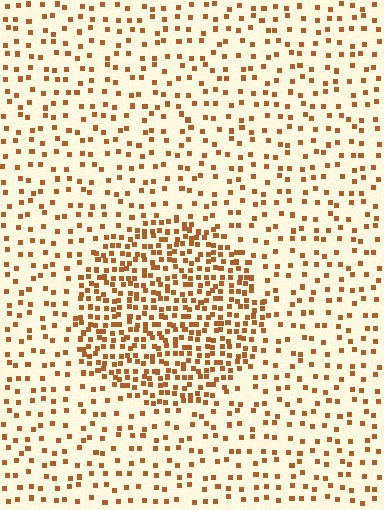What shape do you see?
I see a circle.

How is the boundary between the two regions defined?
The boundary is defined by a change in element density (approximately 2.5x ratio). All elements are the same color, size, and shape.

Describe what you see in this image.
The image contains small brown elements arranged at two different densities. A circle-shaped region is visible where the elements are more densely packed than the surrounding area.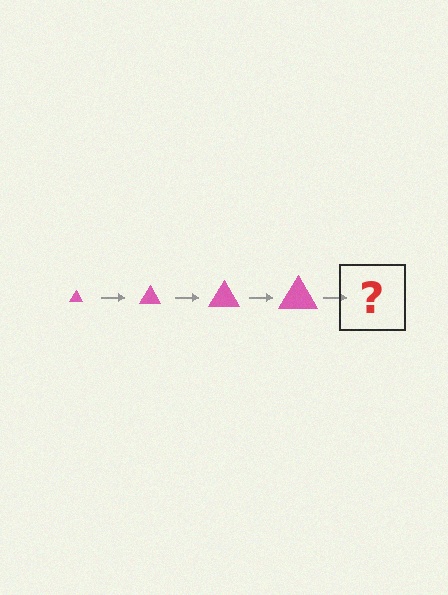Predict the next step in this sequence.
The next step is a pink triangle, larger than the previous one.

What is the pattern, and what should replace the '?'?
The pattern is that the triangle gets progressively larger each step. The '?' should be a pink triangle, larger than the previous one.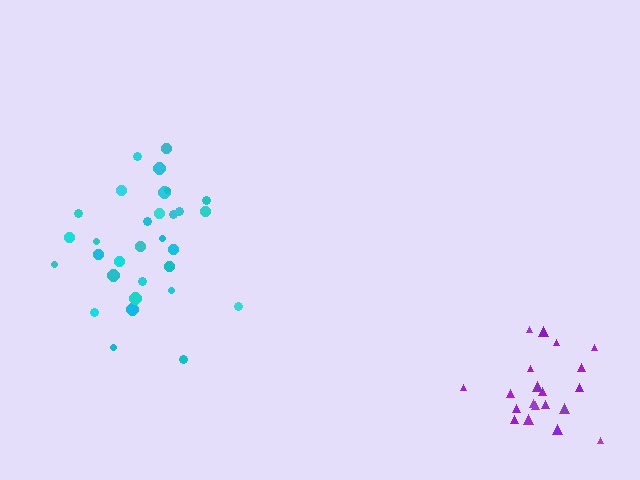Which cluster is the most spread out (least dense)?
Cyan.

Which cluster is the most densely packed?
Purple.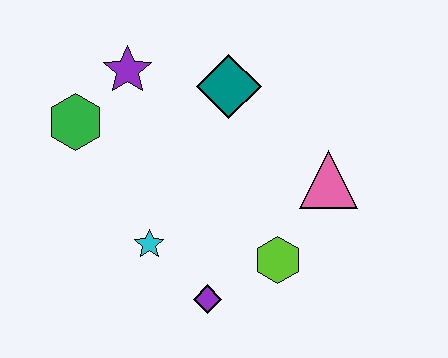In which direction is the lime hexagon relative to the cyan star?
The lime hexagon is to the right of the cyan star.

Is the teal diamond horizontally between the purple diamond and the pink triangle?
Yes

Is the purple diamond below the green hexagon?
Yes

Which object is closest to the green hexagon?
The purple star is closest to the green hexagon.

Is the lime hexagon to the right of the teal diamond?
Yes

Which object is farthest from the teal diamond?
The purple diamond is farthest from the teal diamond.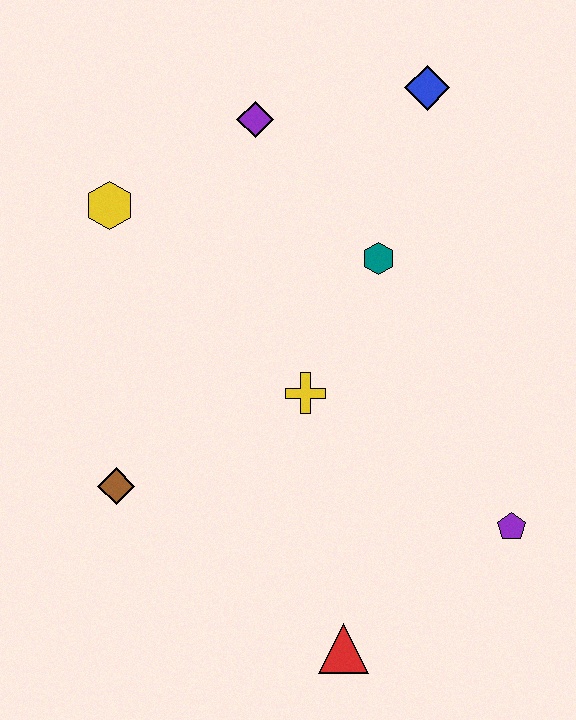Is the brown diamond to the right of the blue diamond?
No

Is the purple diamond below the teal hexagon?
No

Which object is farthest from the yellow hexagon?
The purple pentagon is farthest from the yellow hexagon.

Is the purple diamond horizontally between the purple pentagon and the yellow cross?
No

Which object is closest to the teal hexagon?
The yellow cross is closest to the teal hexagon.